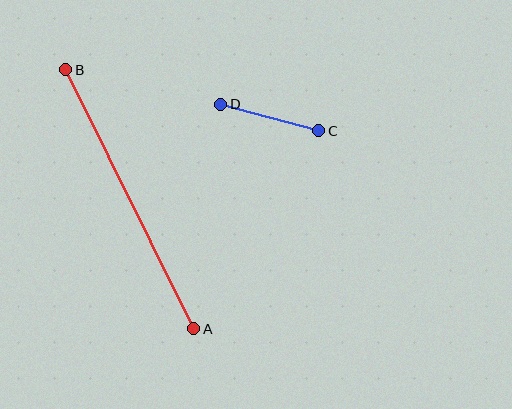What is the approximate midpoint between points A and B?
The midpoint is at approximately (130, 199) pixels.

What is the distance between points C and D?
The distance is approximately 101 pixels.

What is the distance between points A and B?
The distance is approximately 289 pixels.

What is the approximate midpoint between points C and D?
The midpoint is at approximately (270, 118) pixels.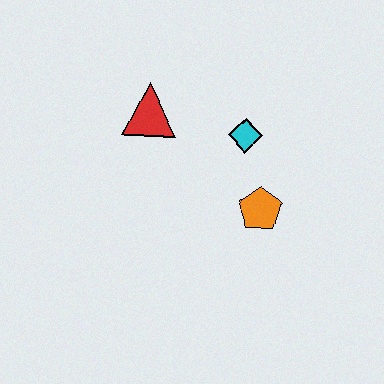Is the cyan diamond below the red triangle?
Yes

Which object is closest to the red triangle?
The cyan diamond is closest to the red triangle.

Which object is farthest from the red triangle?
The orange pentagon is farthest from the red triangle.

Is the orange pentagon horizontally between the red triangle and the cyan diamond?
No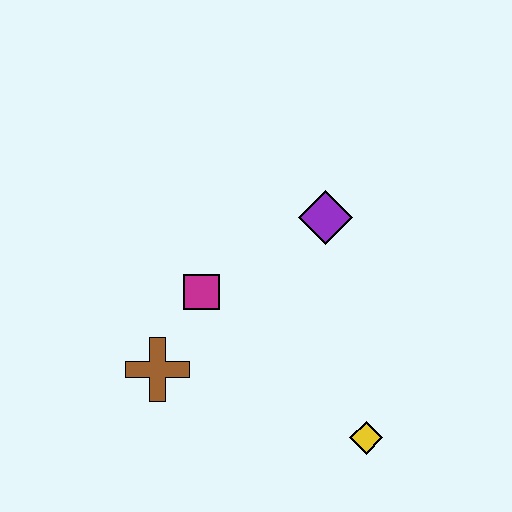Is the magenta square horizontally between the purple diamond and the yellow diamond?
No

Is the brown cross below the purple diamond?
Yes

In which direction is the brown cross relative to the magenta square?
The brown cross is below the magenta square.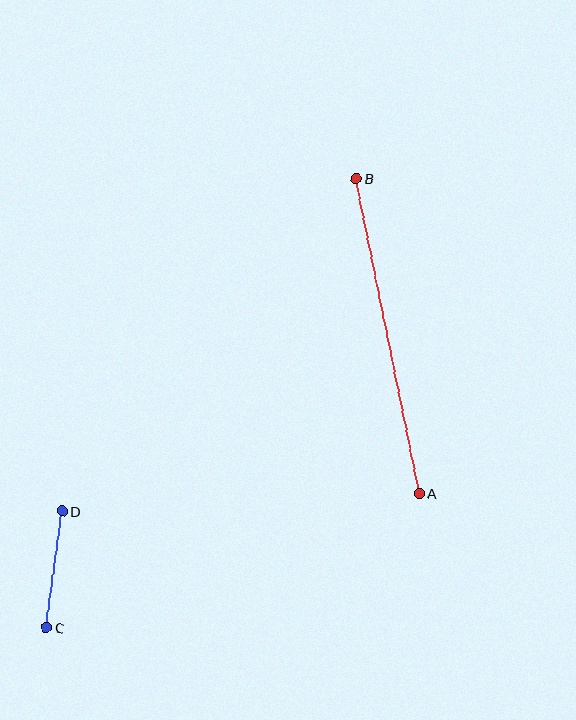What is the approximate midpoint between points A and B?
The midpoint is at approximately (388, 336) pixels.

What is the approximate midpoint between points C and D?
The midpoint is at approximately (54, 569) pixels.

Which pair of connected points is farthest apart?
Points A and B are farthest apart.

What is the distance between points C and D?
The distance is approximately 118 pixels.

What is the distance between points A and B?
The distance is approximately 321 pixels.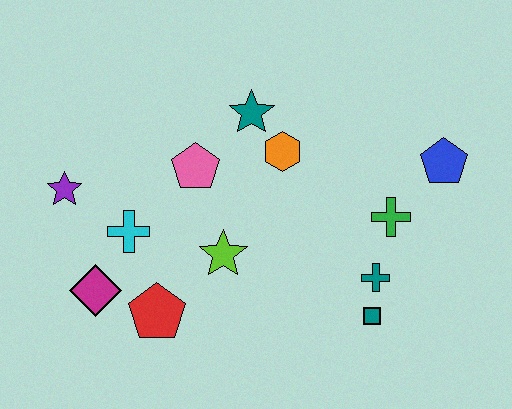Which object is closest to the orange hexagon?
The teal star is closest to the orange hexagon.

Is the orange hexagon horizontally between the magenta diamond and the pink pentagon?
No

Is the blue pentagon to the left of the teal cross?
No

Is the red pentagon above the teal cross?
No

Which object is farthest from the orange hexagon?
The magenta diamond is farthest from the orange hexagon.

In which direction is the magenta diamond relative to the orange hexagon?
The magenta diamond is to the left of the orange hexagon.